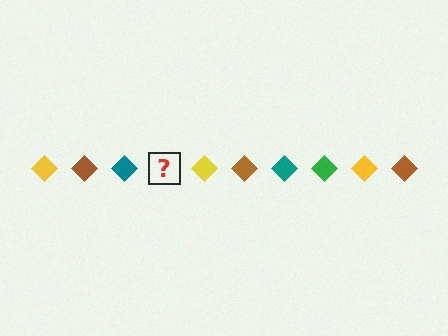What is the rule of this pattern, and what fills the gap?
The rule is that the pattern cycles through yellow, brown, teal, green diamonds. The gap should be filled with a green diamond.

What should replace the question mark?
The question mark should be replaced with a green diamond.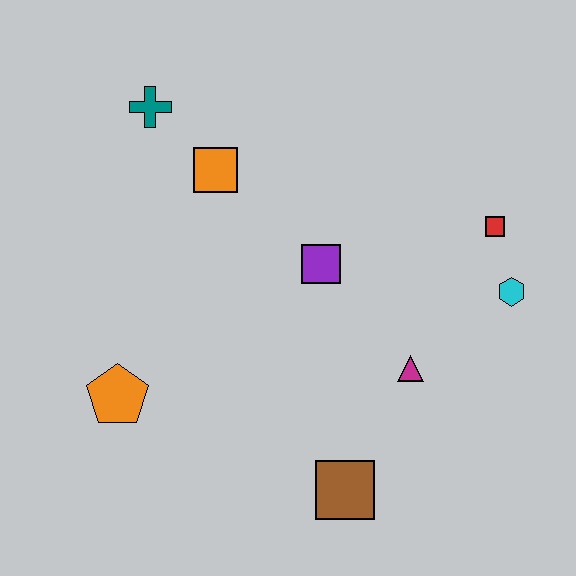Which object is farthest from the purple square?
The orange pentagon is farthest from the purple square.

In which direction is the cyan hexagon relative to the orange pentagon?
The cyan hexagon is to the right of the orange pentagon.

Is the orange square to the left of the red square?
Yes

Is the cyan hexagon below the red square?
Yes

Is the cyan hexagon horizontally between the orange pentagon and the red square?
No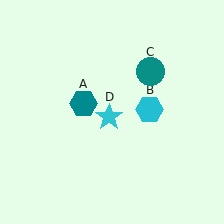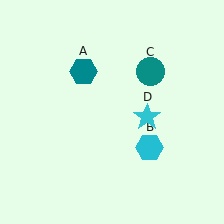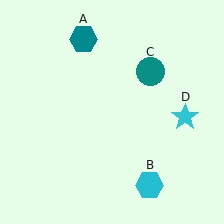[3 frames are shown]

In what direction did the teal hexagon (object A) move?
The teal hexagon (object A) moved up.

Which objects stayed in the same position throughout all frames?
Teal circle (object C) remained stationary.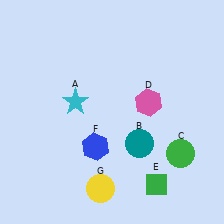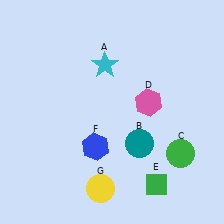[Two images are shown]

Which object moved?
The cyan star (A) moved up.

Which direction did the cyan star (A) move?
The cyan star (A) moved up.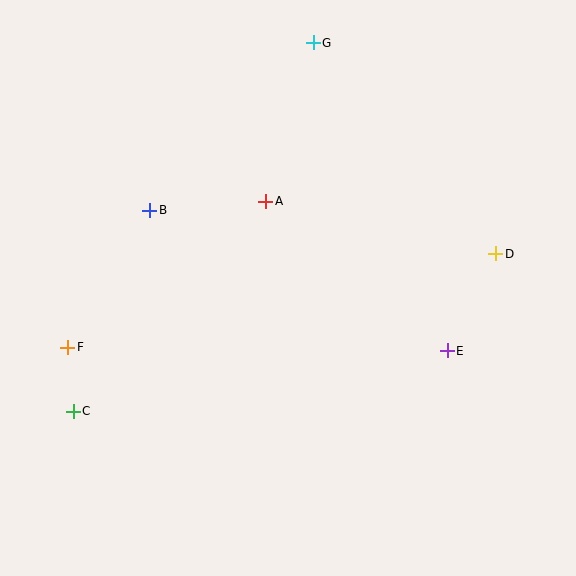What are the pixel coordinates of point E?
Point E is at (447, 351).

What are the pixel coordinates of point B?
Point B is at (150, 210).